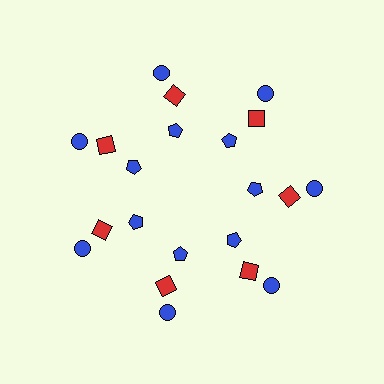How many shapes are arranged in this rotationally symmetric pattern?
There are 21 shapes, arranged in 7 groups of 3.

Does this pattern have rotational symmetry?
Yes, this pattern has 7-fold rotational symmetry. It looks the same after rotating 51 degrees around the center.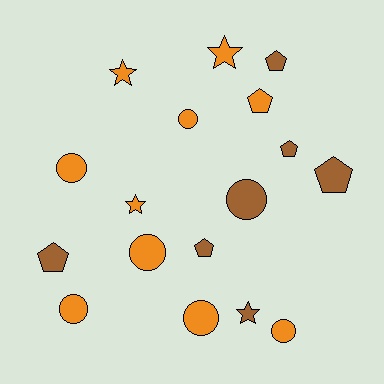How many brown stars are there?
There is 1 brown star.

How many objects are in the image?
There are 17 objects.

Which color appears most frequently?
Orange, with 10 objects.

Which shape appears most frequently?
Circle, with 7 objects.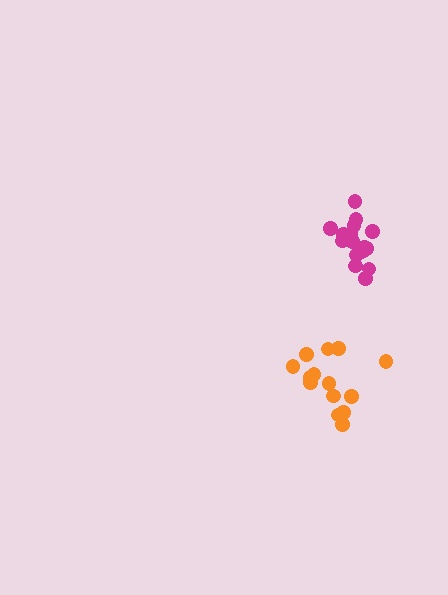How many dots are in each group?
Group 1: 14 dots, Group 2: 17 dots (31 total).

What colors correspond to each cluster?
The clusters are colored: orange, magenta.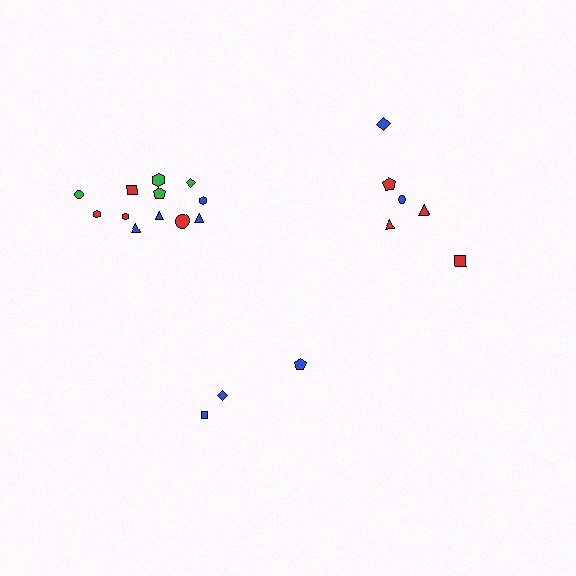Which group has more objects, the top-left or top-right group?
The top-left group.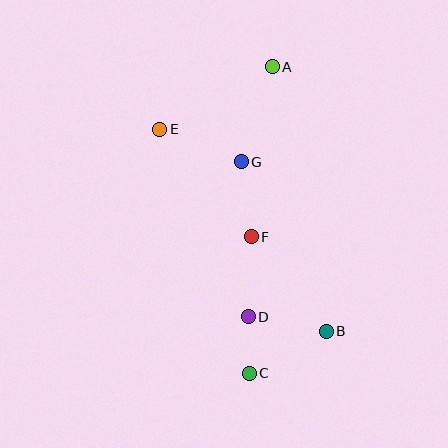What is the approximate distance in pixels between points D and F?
The distance between D and F is approximately 80 pixels.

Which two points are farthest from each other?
Points A and C are farthest from each other.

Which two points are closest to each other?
Points C and D are closest to each other.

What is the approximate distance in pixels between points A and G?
The distance between A and G is approximately 100 pixels.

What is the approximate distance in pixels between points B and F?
The distance between B and F is approximately 121 pixels.